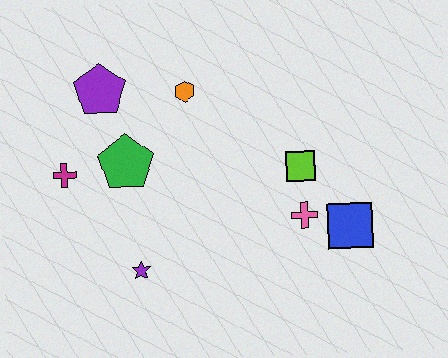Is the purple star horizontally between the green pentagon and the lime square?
Yes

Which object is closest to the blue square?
The pink cross is closest to the blue square.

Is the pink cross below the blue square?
No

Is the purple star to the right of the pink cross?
No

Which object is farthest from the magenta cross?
The blue square is farthest from the magenta cross.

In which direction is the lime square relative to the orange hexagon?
The lime square is to the right of the orange hexagon.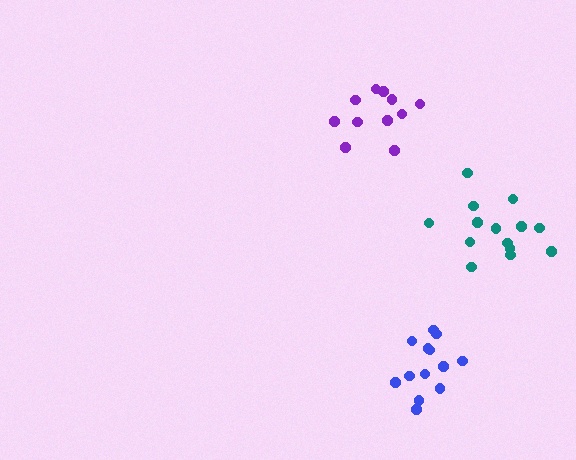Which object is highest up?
The purple cluster is topmost.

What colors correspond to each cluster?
The clusters are colored: teal, blue, purple.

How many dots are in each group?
Group 1: 14 dots, Group 2: 13 dots, Group 3: 11 dots (38 total).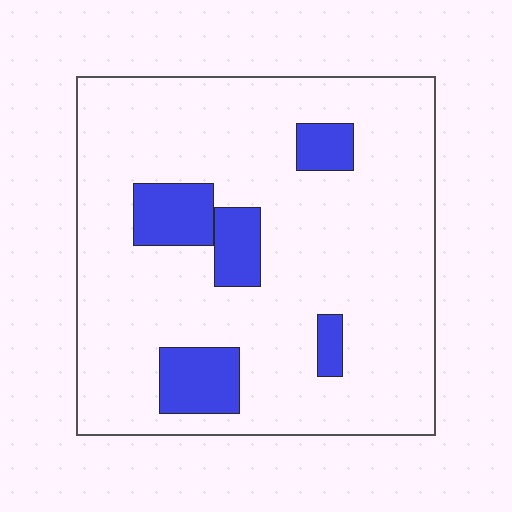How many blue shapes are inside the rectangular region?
5.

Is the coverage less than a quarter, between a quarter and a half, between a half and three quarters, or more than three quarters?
Less than a quarter.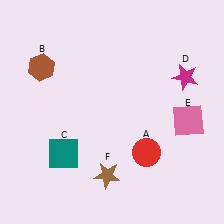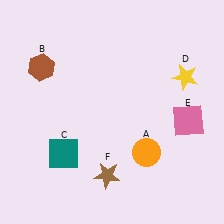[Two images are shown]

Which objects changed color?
A changed from red to orange. D changed from magenta to yellow.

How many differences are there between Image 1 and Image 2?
There are 2 differences between the two images.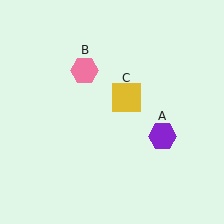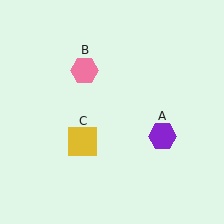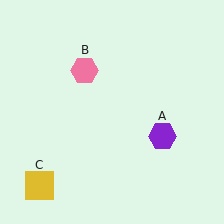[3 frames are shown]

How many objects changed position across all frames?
1 object changed position: yellow square (object C).